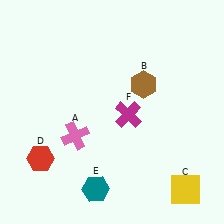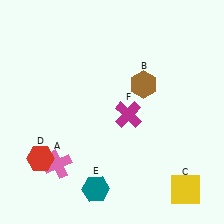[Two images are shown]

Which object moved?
The pink cross (A) moved down.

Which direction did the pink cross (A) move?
The pink cross (A) moved down.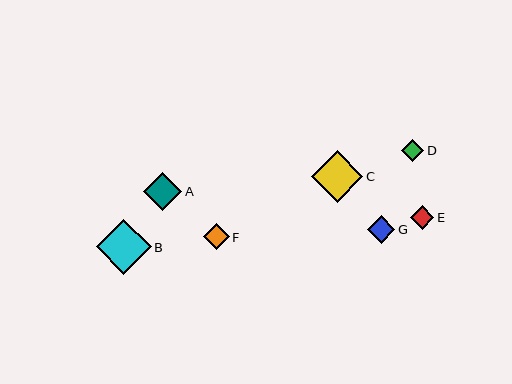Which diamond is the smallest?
Diamond D is the smallest with a size of approximately 22 pixels.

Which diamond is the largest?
Diamond B is the largest with a size of approximately 55 pixels.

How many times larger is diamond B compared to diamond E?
Diamond B is approximately 2.3 times the size of diamond E.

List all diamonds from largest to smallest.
From largest to smallest: B, C, A, G, F, E, D.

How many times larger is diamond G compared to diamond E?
Diamond G is approximately 1.1 times the size of diamond E.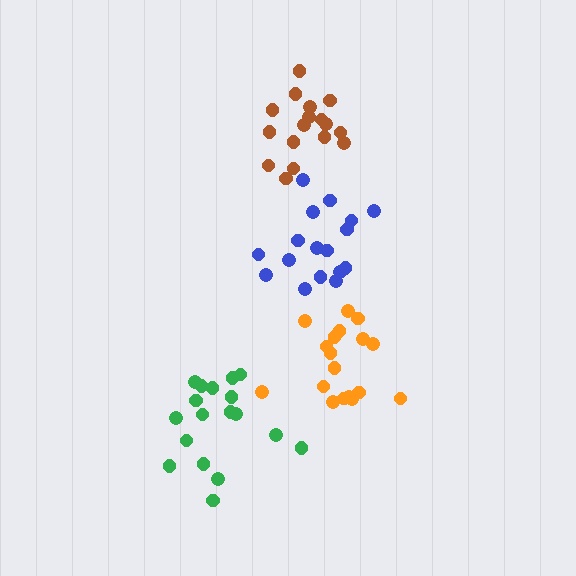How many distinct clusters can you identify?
There are 4 distinct clusters.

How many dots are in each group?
Group 1: 18 dots, Group 2: 17 dots, Group 3: 18 dots, Group 4: 17 dots (70 total).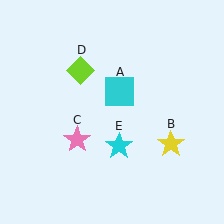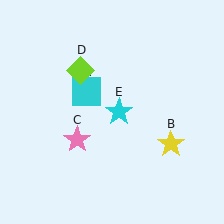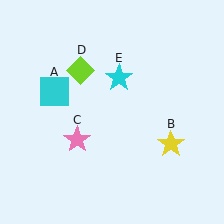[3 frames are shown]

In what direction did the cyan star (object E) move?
The cyan star (object E) moved up.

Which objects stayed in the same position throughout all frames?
Yellow star (object B) and pink star (object C) and lime diamond (object D) remained stationary.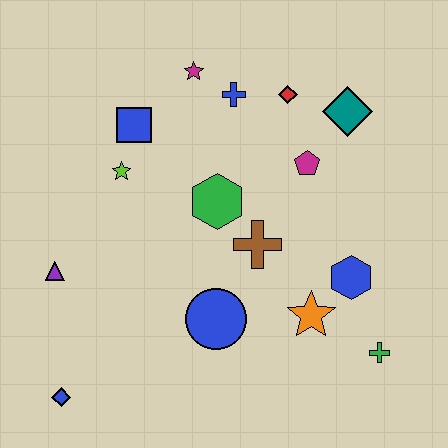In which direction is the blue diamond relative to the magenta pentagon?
The blue diamond is to the left of the magenta pentagon.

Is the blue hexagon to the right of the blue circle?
Yes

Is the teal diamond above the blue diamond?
Yes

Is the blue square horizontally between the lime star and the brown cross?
Yes